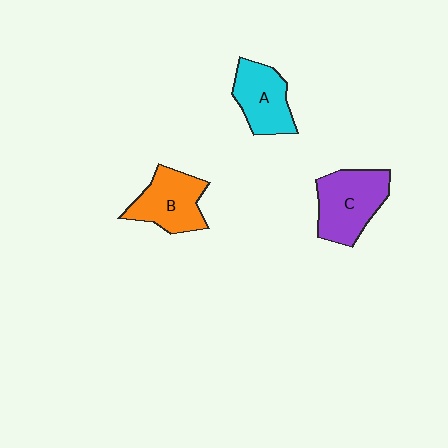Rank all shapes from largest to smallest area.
From largest to smallest: C (purple), B (orange), A (cyan).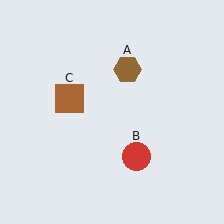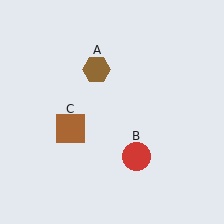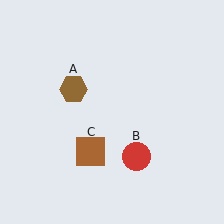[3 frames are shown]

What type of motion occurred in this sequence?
The brown hexagon (object A), brown square (object C) rotated counterclockwise around the center of the scene.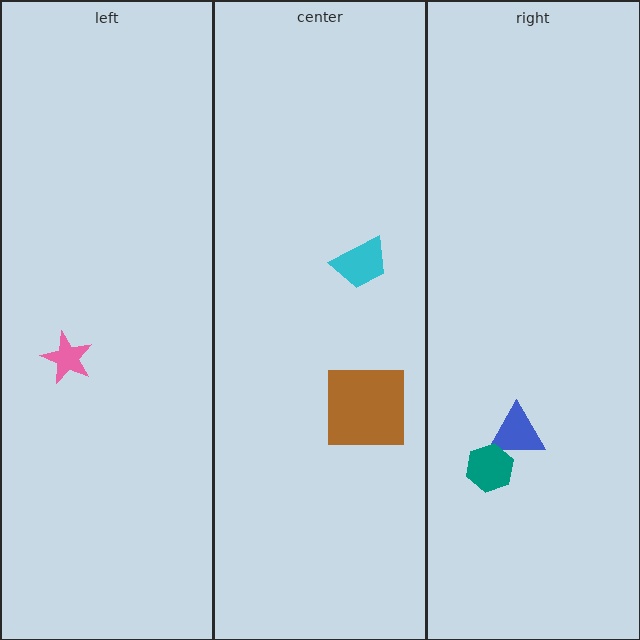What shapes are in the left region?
The pink star.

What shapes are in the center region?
The brown square, the cyan trapezoid.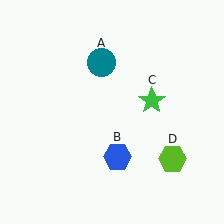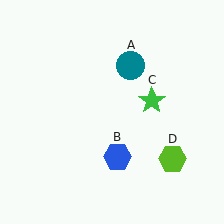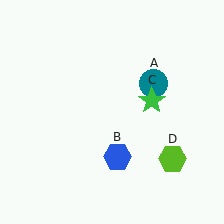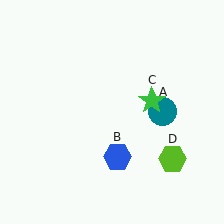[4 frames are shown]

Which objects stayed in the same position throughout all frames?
Blue hexagon (object B) and green star (object C) and lime hexagon (object D) remained stationary.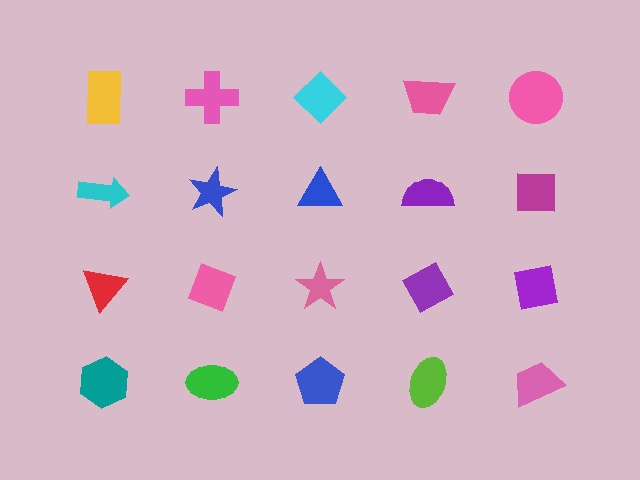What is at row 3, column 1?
A red triangle.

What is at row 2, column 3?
A blue triangle.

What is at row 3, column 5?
A purple square.